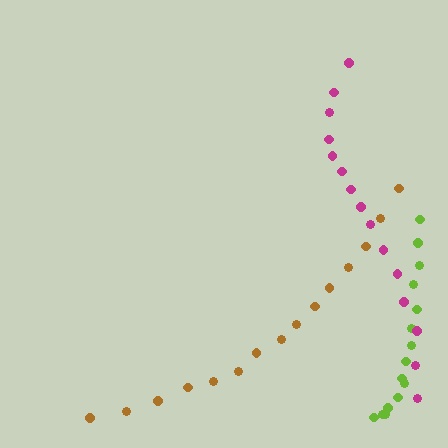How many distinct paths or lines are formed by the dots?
There are 3 distinct paths.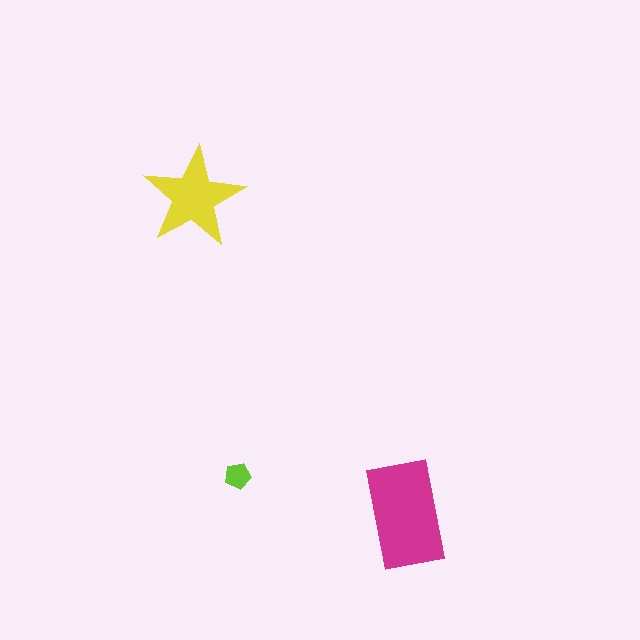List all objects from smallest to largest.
The lime pentagon, the yellow star, the magenta rectangle.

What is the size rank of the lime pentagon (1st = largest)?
3rd.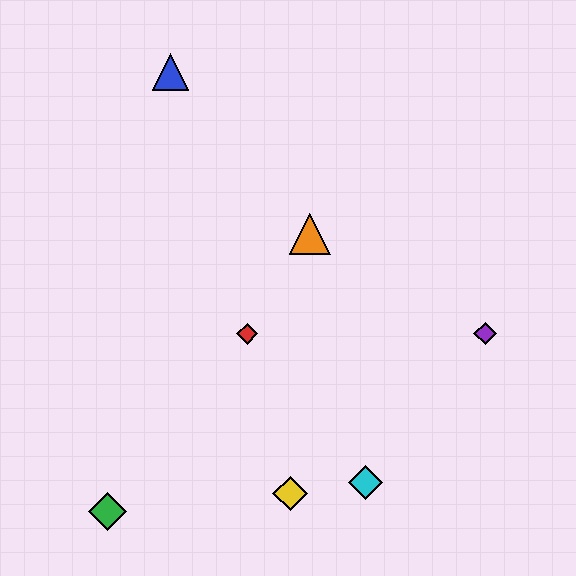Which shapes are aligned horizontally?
The red diamond, the purple diamond are aligned horizontally.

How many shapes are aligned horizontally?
2 shapes (the red diamond, the purple diamond) are aligned horizontally.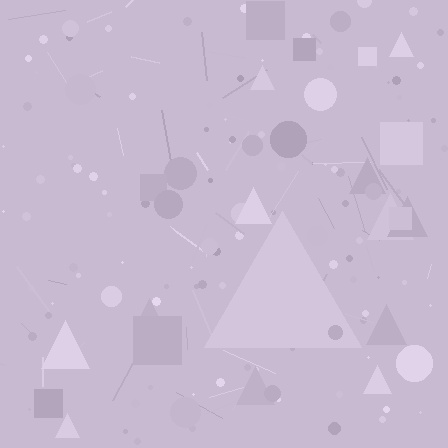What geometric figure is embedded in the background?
A triangle is embedded in the background.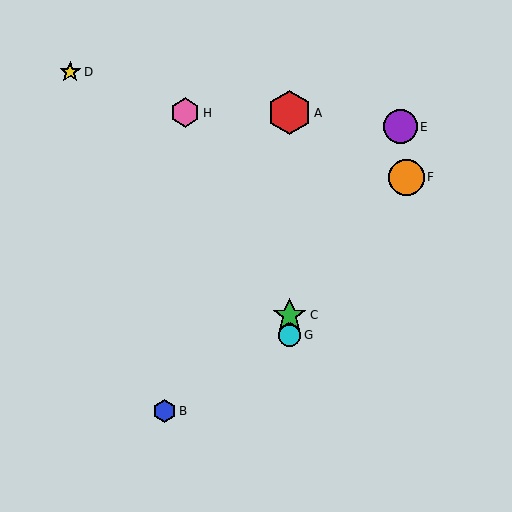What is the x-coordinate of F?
Object F is at x≈407.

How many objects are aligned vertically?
3 objects (A, C, G) are aligned vertically.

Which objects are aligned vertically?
Objects A, C, G are aligned vertically.